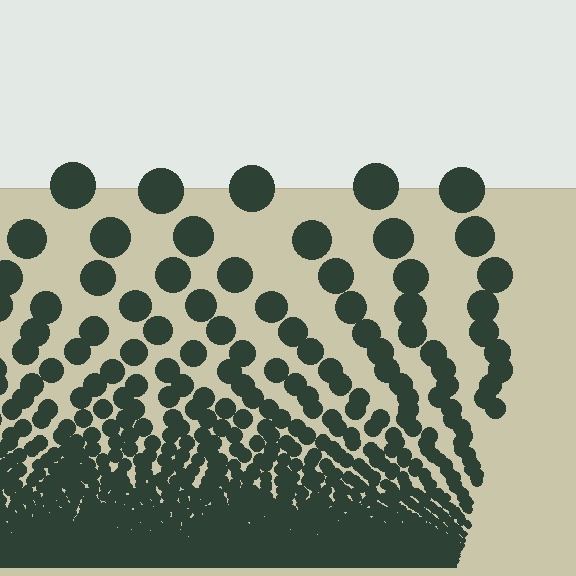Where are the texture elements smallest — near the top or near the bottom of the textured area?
Near the bottom.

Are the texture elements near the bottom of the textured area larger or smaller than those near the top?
Smaller. The gradient is inverted — elements near the bottom are smaller and denser.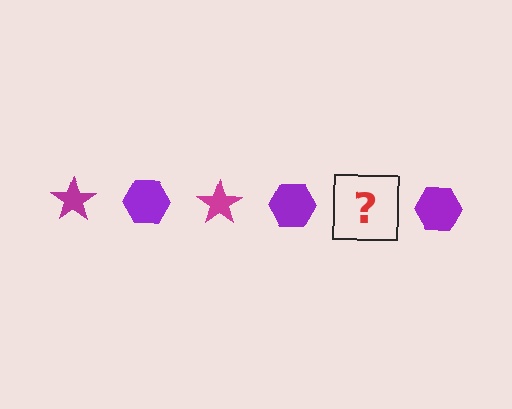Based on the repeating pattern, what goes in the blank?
The blank should be a magenta star.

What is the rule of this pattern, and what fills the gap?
The rule is that the pattern alternates between magenta star and purple hexagon. The gap should be filled with a magenta star.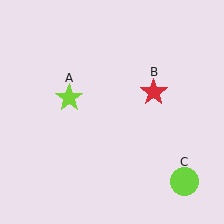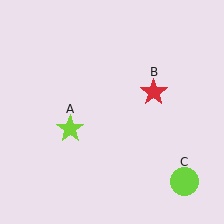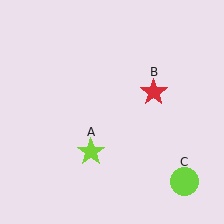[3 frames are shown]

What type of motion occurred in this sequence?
The lime star (object A) rotated counterclockwise around the center of the scene.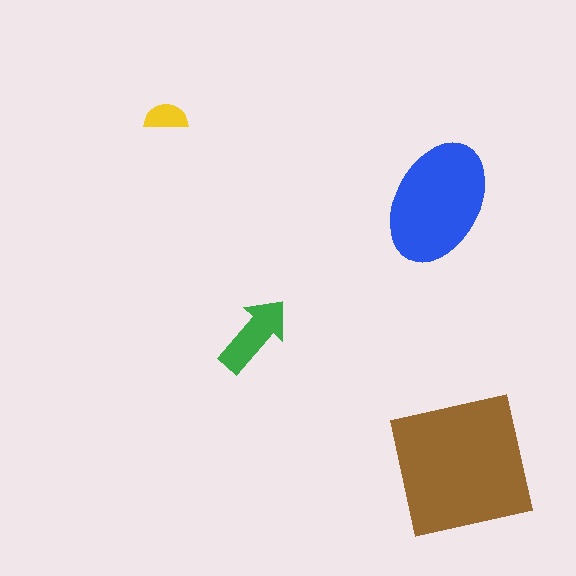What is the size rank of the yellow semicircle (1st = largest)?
4th.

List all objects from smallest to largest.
The yellow semicircle, the green arrow, the blue ellipse, the brown square.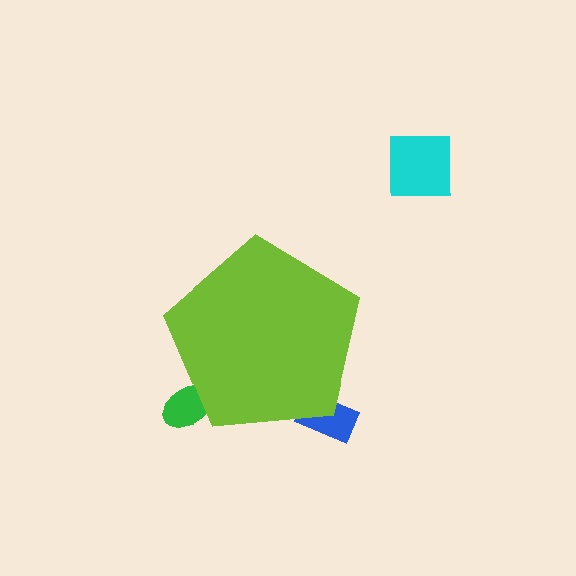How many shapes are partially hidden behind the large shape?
2 shapes are partially hidden.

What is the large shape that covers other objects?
A lime pentagon.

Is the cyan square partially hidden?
No, the cyan square is fully visible.